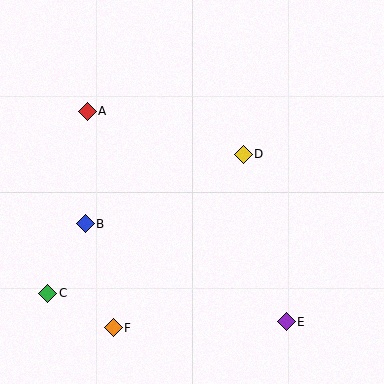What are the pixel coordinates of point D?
Point D is at (243, 154).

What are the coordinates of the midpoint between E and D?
The midpoint between E and D is at (265, 238).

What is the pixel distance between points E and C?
The distance between E and C is 240 pixels.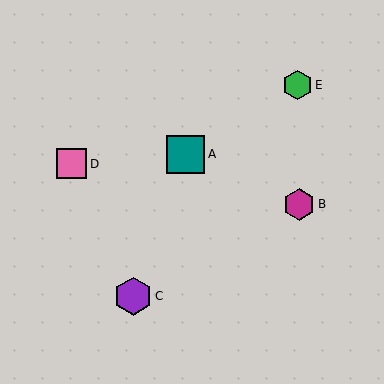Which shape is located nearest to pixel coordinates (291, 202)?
The magenta hexagon (labeled B) at (299, 204) is nearest to that location.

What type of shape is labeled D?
Shape D is a pink square.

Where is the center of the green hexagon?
The center of the green hexagon is at (297, 85).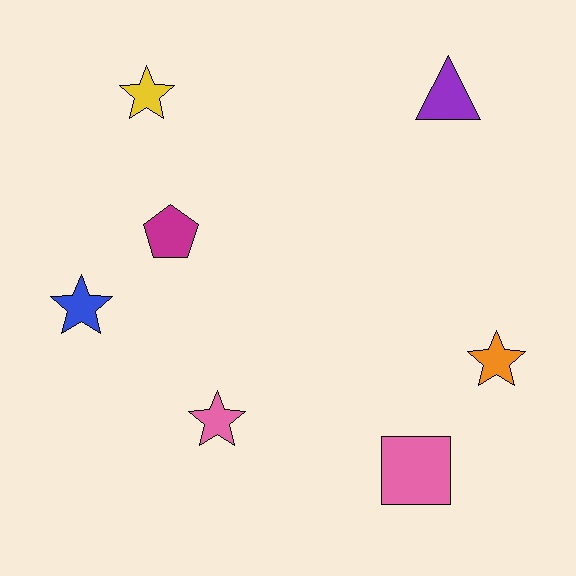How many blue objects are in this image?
There is 1 blue object.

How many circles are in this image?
There are no circles.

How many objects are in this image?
There are 7 objects.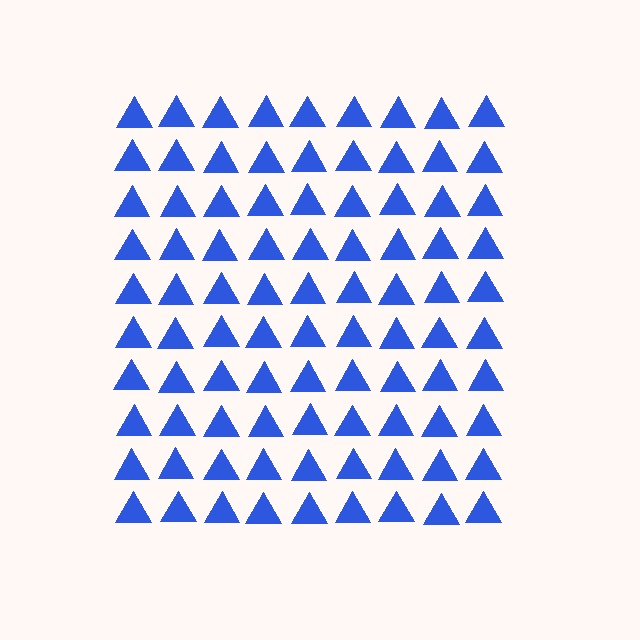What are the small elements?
The small elements are triangles.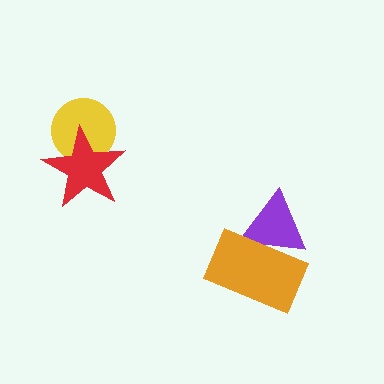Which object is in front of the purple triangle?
The orange rectangle is in front of the purple triangle.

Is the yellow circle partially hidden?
Yes, it is partially covered by another shape.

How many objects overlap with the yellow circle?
1 object overlaps with the yellow circle.